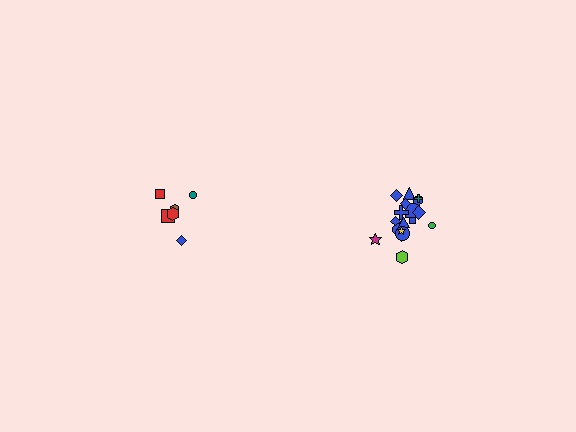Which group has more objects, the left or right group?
The right group.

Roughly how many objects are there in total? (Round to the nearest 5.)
Roughly 25 objects in total.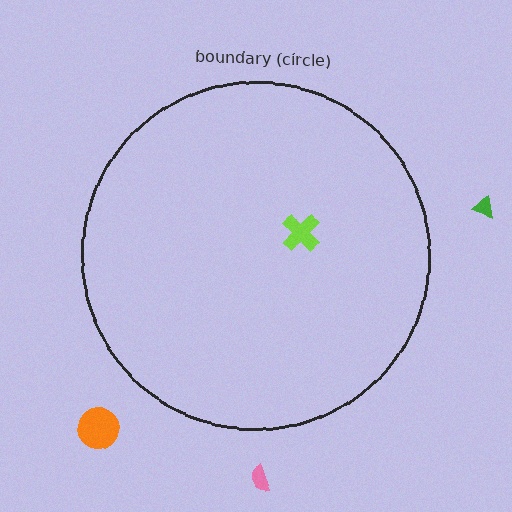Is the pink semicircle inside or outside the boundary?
Outside.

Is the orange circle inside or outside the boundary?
Outside.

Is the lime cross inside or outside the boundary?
Inside.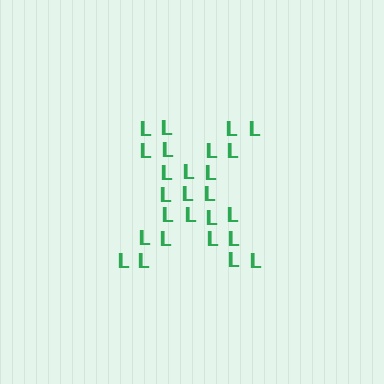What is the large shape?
The large shape is the letter X.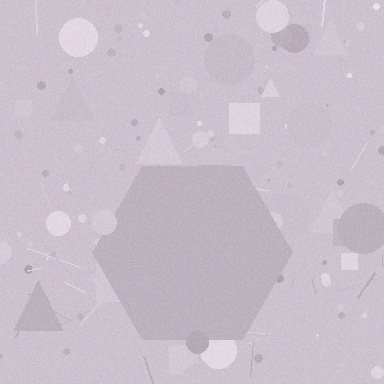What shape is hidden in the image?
A hexagon is hidden in the image.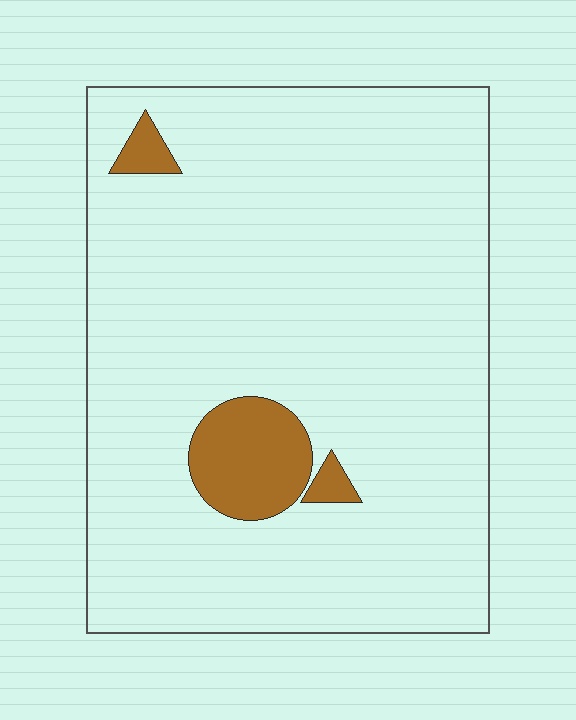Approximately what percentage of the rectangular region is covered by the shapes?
Approximately 5%.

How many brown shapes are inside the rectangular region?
3.